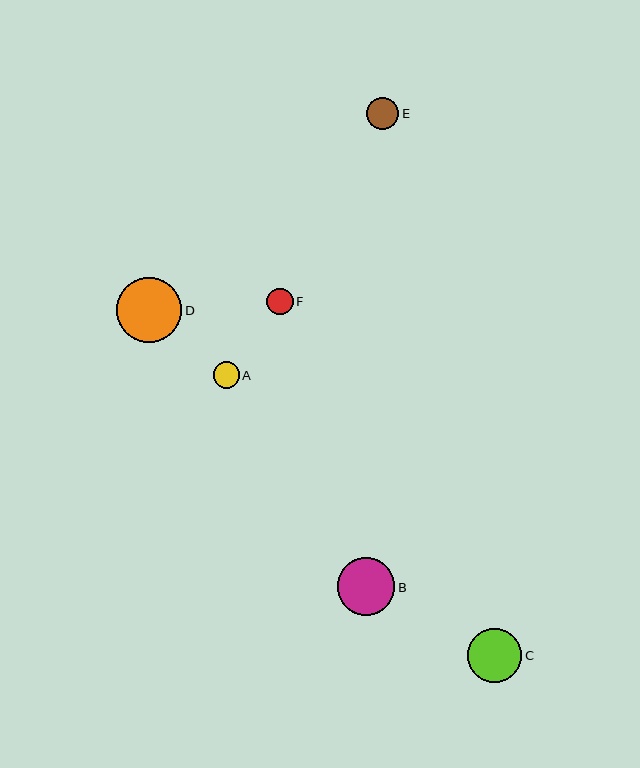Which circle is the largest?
Circle D is the largest with a size of approximately 66 pixels.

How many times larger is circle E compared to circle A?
Circle E is approximately 1.2 times the size of circle A.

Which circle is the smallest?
Circle A is the smallest with a size of approximately 26 pixels.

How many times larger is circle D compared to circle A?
Circle D is approximately 2.5 times the size of circle A.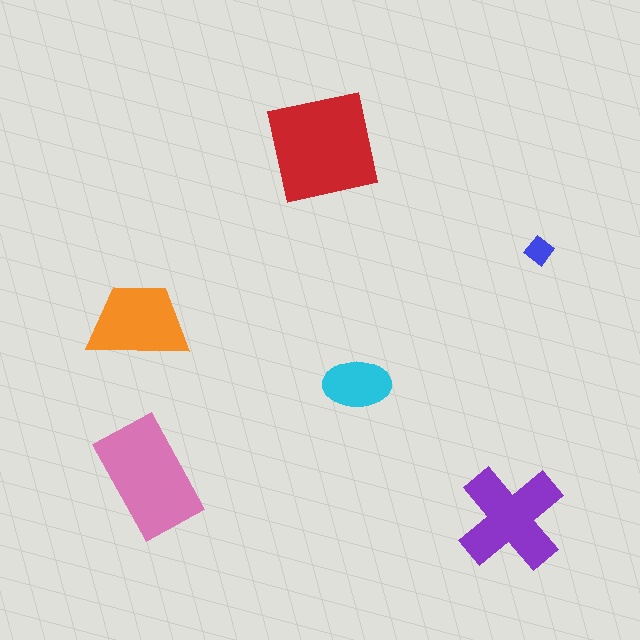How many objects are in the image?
There are 6 objects in the image.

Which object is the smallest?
The blue diamond.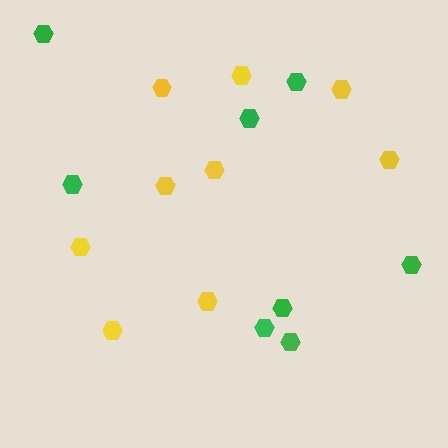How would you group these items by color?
There are 2 groups: one group of green hexagons (8) and one group of yellow hexagons (9).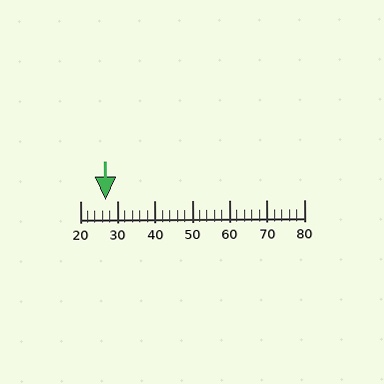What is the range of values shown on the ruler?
The ruler shows values from 20 to 80.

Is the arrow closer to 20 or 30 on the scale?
The arrow is closer to 30.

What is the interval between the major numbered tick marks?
The major tick marks are spaced 10 units apart.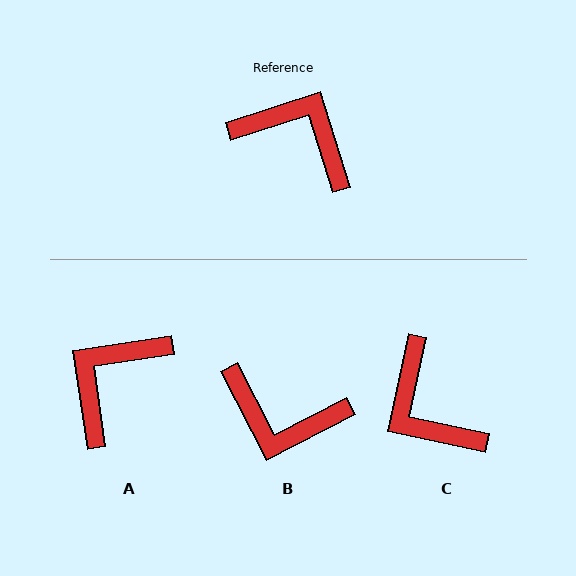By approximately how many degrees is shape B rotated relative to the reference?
Approximately 170 degrees clockwise.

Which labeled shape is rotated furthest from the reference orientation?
B, about 170 degrees away.